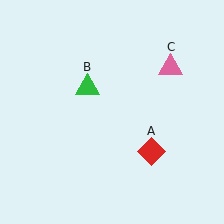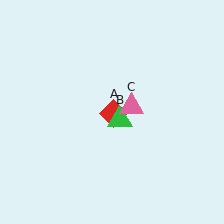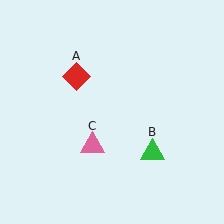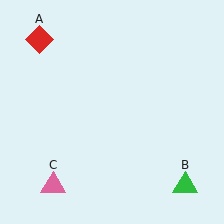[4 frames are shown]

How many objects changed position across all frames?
3 objects changed position: red diamond (object A), green triangle (object B), pink triangle (object C).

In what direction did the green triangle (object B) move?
The green triangle (object B) moved down and to the right.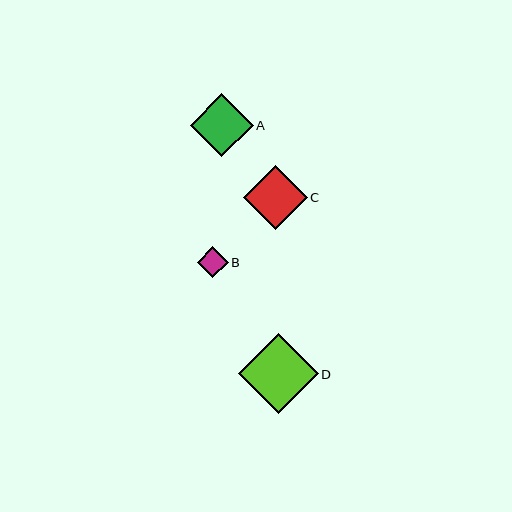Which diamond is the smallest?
Diamond B is the smallest with a size of approximately 31 pixels.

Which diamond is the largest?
Diamond D is the largest with a size of approximately 80 pixels.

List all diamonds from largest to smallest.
From largest to smallest: D, C, A, B.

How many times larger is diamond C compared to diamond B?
Diamond C is approximately 2.1 times the size of diamond B.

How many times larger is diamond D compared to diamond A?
Diamond D is approximately 1.3 times the size of diamond A.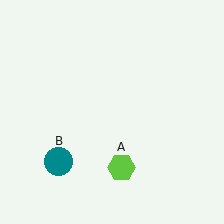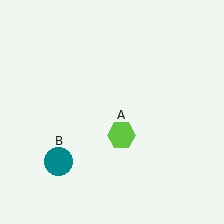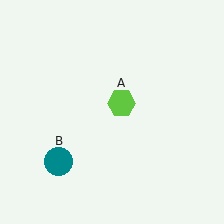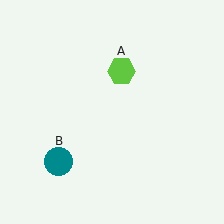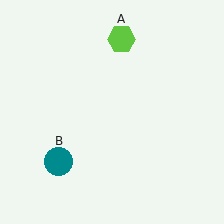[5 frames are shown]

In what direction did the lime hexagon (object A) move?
The lime hexagon (object A) moved up.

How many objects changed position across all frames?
1 object changed position: lime hexagon (object A).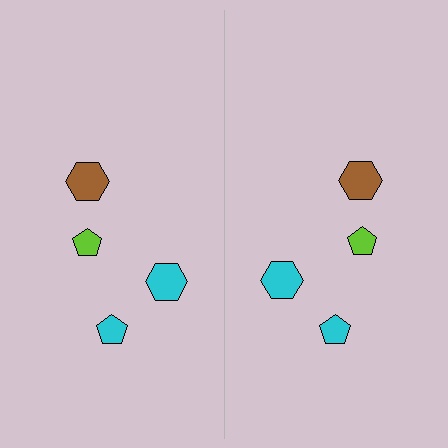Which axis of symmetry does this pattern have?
The pattern has a vertical axis of symmetry running through the center of the image.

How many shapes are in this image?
There are 8 shapes in this image.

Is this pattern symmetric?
Yes, this pattern has bilateral (reflection) symmetry.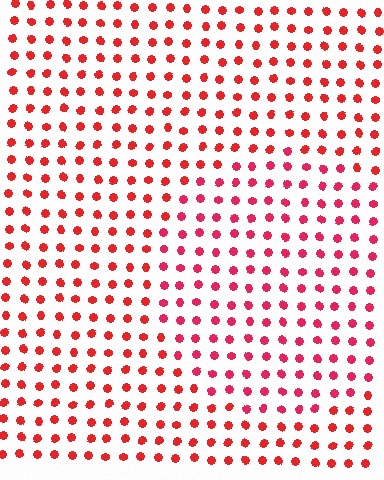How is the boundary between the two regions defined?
The boundary is defined purely by a slight shift in hue (about 17 degrees). Spacing, size, and orientation are identical on both sides.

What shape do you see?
I see a circle.